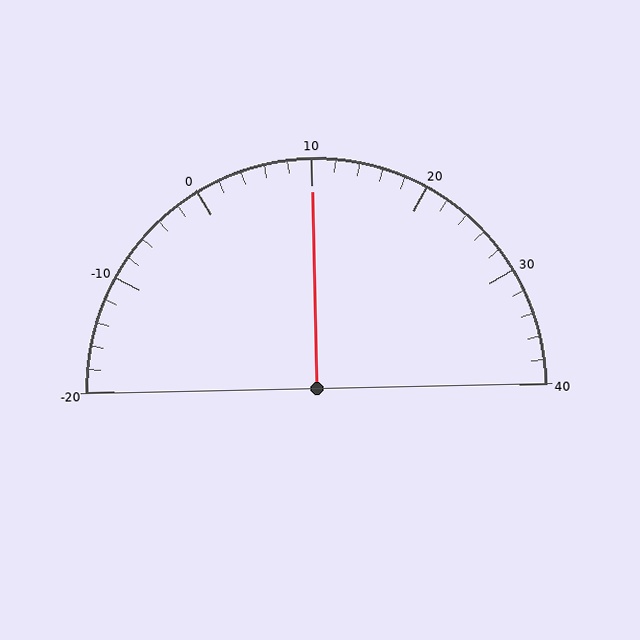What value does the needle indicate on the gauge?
The needle indicates approximately 10.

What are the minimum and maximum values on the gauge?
The gauge ranges from -20 to 40.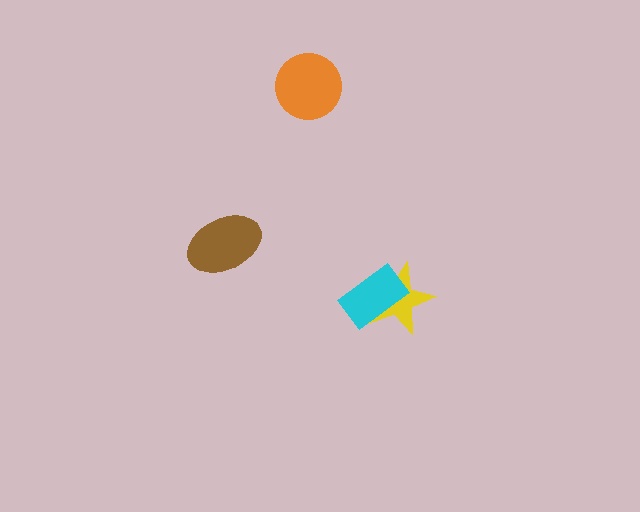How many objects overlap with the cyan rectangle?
1 object overlaps with the cyan rectangle.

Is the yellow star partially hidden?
Yes, it is partially covered by another shape.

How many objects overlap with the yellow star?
1 object overlaps with the yellow star.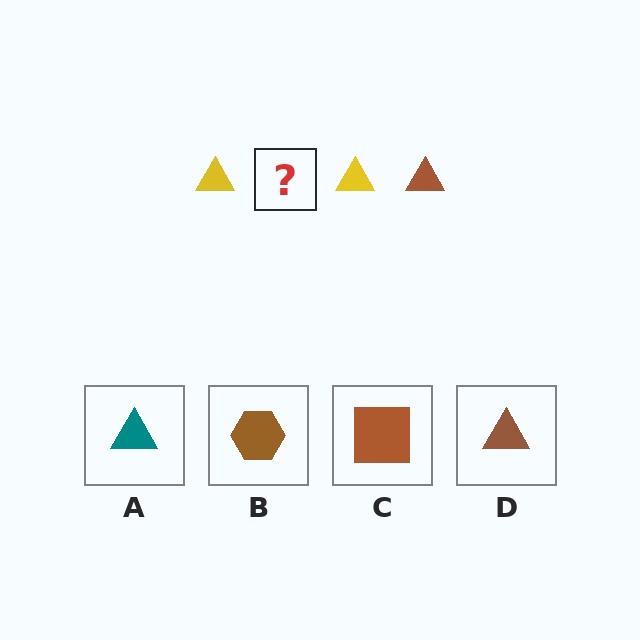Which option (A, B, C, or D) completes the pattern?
D.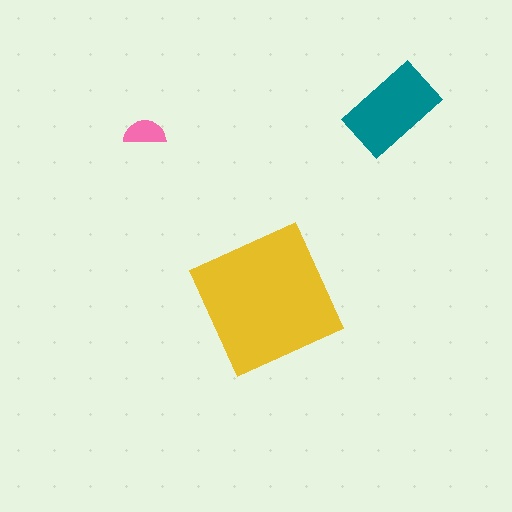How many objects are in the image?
There are 3 objects in the image.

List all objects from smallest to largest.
The pink semicircle, the teal rectangle, the yellow square.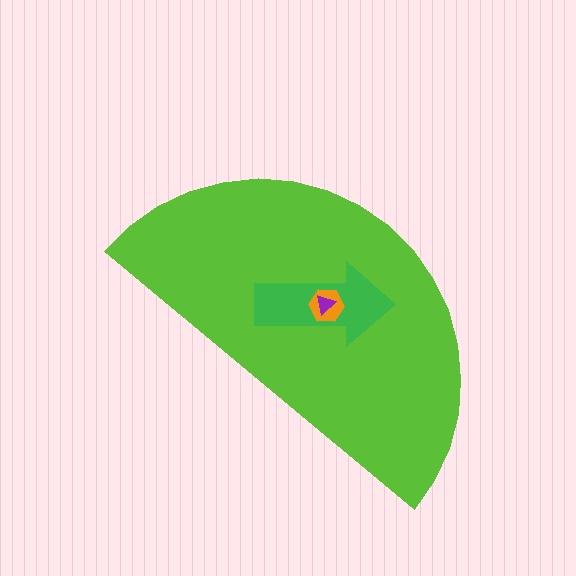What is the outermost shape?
The lime semicircle.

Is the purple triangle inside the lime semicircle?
Yes.